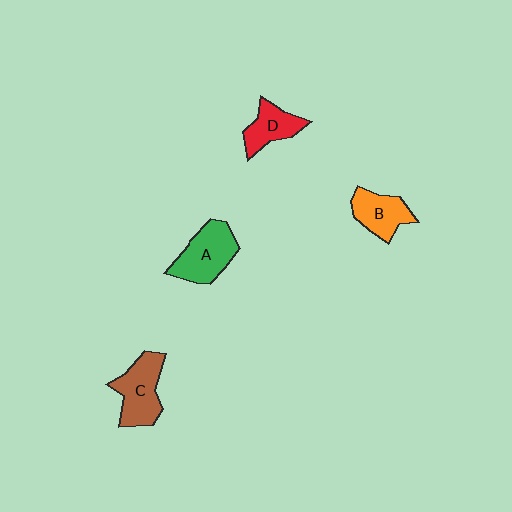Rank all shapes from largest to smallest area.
From largest to smallest: A (green), C (brown), B (orange), D (red).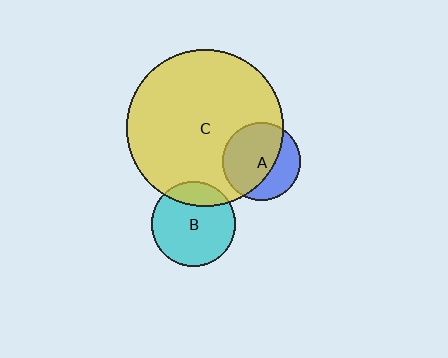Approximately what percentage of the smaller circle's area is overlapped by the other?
Approximately 65%.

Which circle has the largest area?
Circle C (yellow).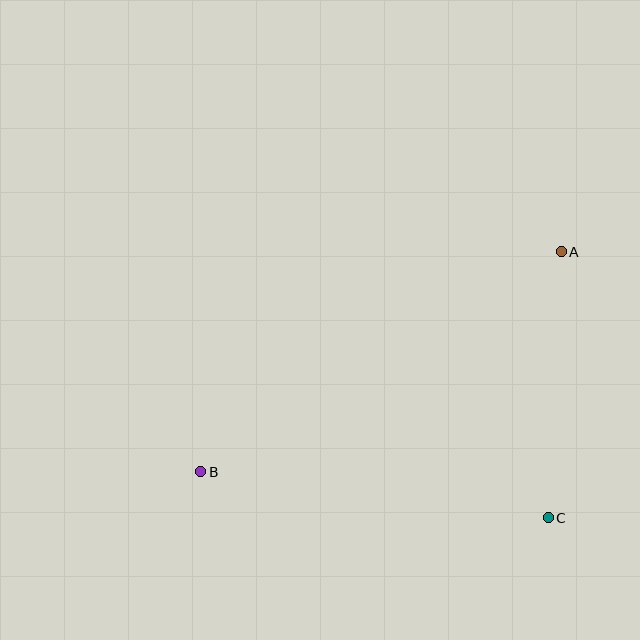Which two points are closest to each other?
Points A and C are closest to each other.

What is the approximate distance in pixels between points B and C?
The distance between B and C is approximately 350 pixels.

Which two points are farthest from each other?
Points A and B are farthest from each other.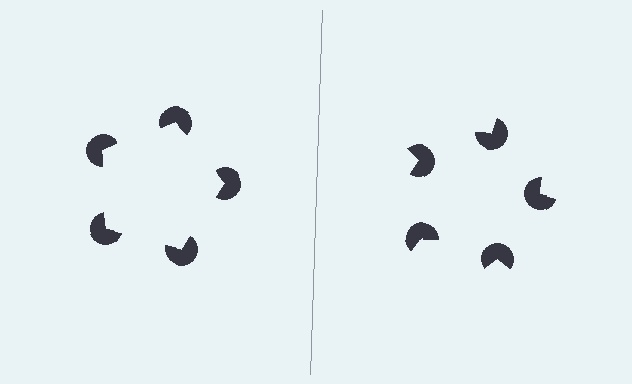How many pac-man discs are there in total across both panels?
10 — 5 on each side.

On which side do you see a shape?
An illusory pentagon appears on the left side. On the right side the wedge cuts are rotated, so no coherent shape forms.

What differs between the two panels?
The pac-man discs are positioned identically on both sides; only the wedge orientations differ. On the left they align to a pentagon; on the right they are misaligned.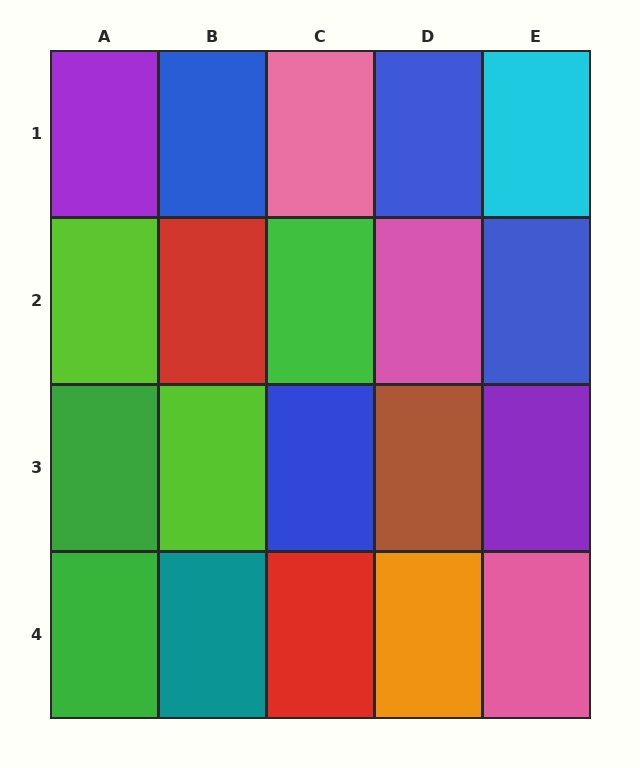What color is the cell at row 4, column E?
Pink.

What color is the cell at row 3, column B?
Lime.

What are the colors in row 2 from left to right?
Lime, red, green, pink, blue.